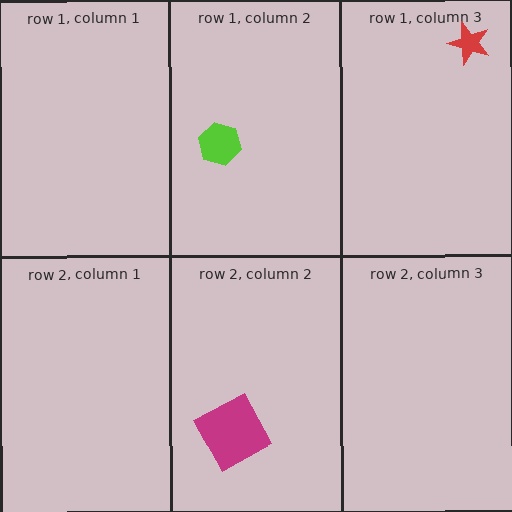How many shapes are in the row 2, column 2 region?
1.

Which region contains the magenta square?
The row 2, column 2 region.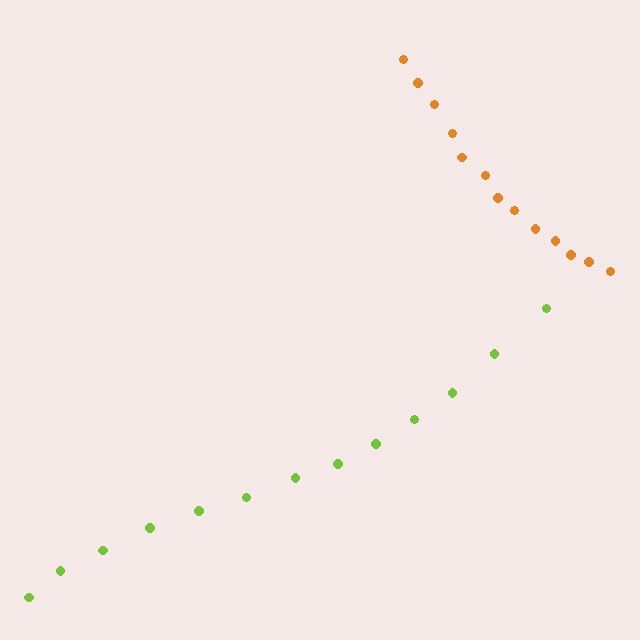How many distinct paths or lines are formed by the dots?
There are 2 distinct paths.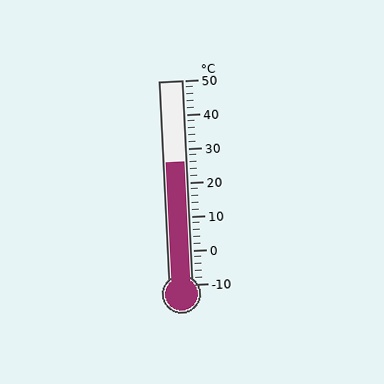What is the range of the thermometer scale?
The thermometer scale ranges from -10°C to 50°C.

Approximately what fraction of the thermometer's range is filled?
The thermometer is filled to approximately 60% of its range.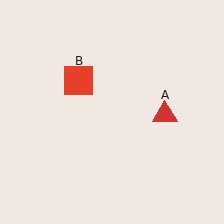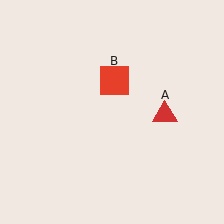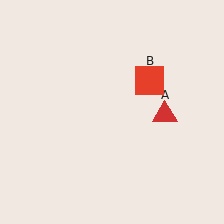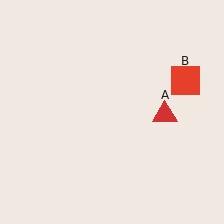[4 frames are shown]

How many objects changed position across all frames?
1 object changed position: red square (object B).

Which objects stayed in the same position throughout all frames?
Red triangle (object A) remained stationary.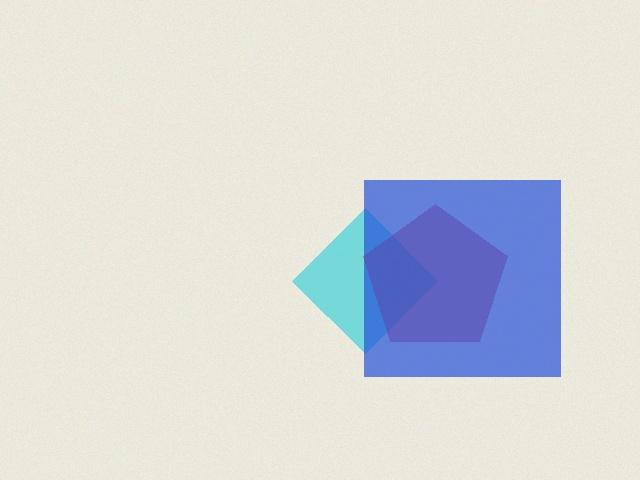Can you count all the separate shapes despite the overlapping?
Yes, there are 3 separate shapes.